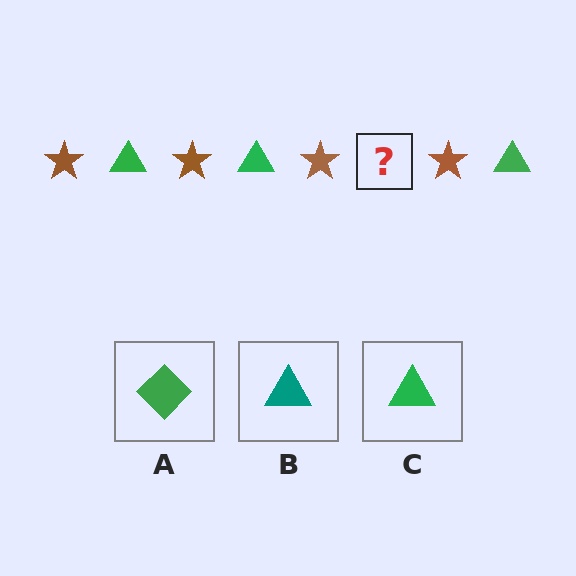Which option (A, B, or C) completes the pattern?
C.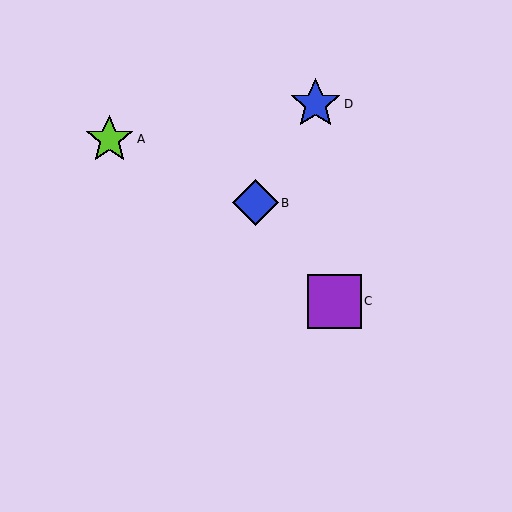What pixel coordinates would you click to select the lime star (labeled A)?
Click at (109, 139) to select the lime star A.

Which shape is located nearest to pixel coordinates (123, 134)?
The lime star (labeled A) at (109, 139) is nearest to that location.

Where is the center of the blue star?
The center of the blue star is at (315, 104).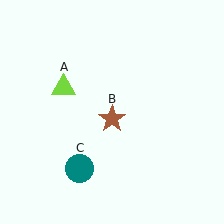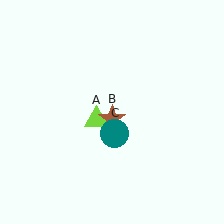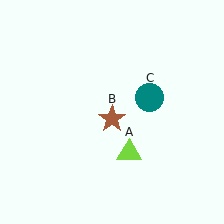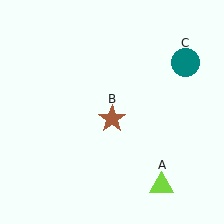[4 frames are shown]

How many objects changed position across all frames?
2 objects changed position: lime triangle (object A), teal circle (object C).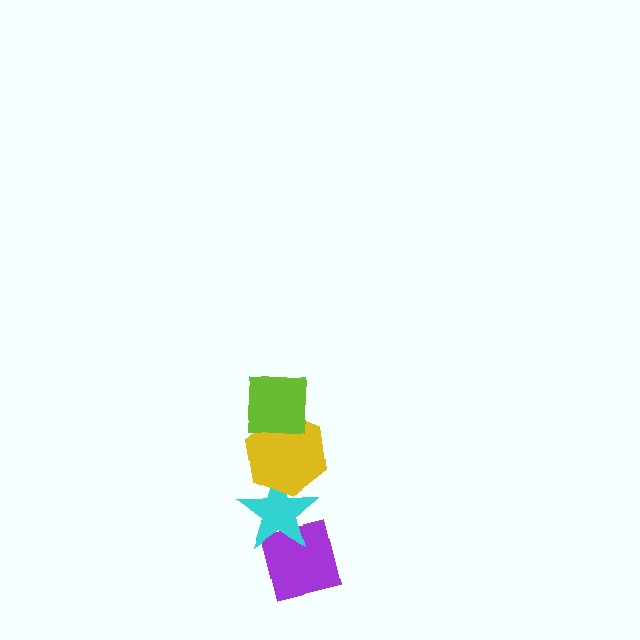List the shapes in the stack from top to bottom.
From top to bottom: the lime square, the yellow hexagon, the cyan star, the purple square.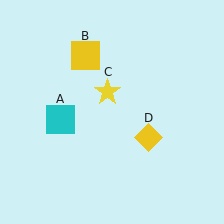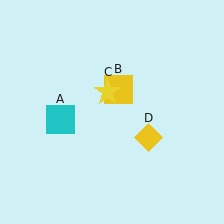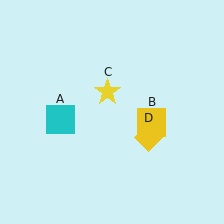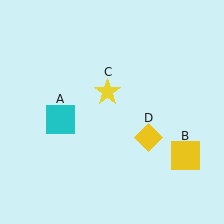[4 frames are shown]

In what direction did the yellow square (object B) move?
The yellow square (object B) moved down and to the right.